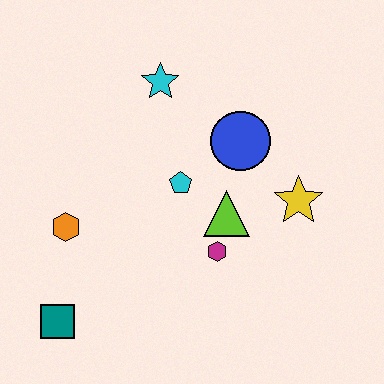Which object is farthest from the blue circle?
The teal square is farthest from the blue circle.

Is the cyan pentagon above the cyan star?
No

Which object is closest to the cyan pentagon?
The lime triangle is closest to the cyan pentagon.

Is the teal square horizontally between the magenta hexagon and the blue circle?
No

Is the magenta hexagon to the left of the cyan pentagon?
No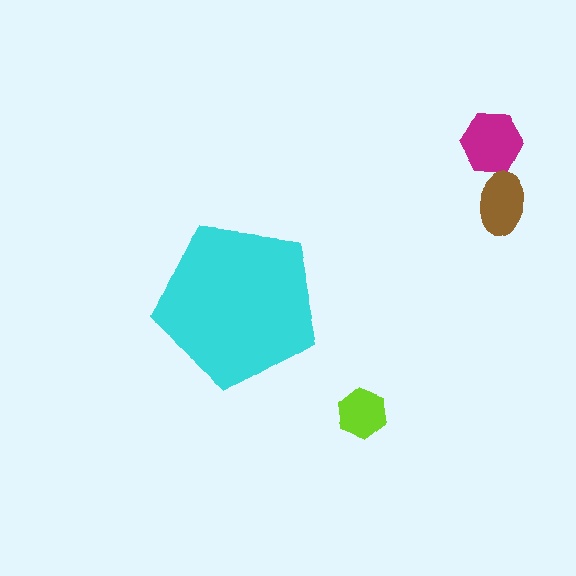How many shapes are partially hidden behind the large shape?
0 shapes are partially hidden.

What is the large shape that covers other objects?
A cyan pentagon.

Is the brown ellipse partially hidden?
No, the brown ellipse is fully visible.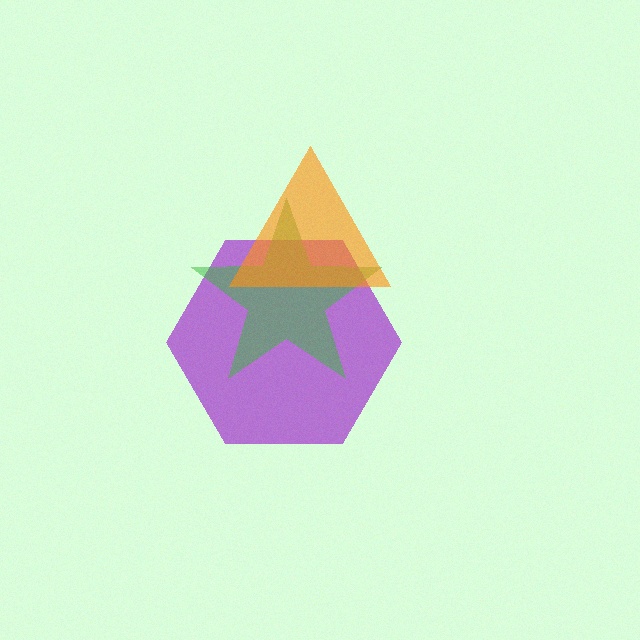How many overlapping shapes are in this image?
There are 3 overlapping shapes in the image.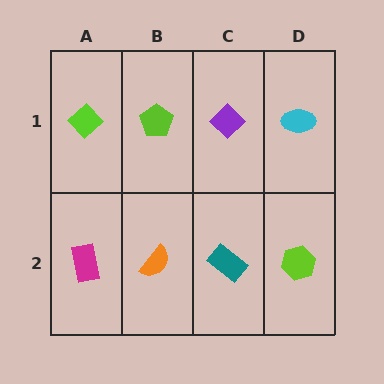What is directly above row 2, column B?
A lime pentagon.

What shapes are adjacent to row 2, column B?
A lime pentagon (row 1, column B), a magenta rectangle (row 2, column A), a teal rectangle (row 2, column C).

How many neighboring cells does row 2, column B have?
3.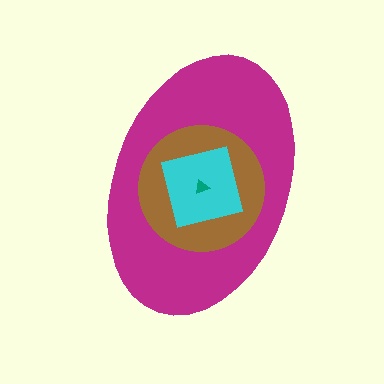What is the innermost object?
The teal triangle.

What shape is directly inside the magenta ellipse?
The brown circle.